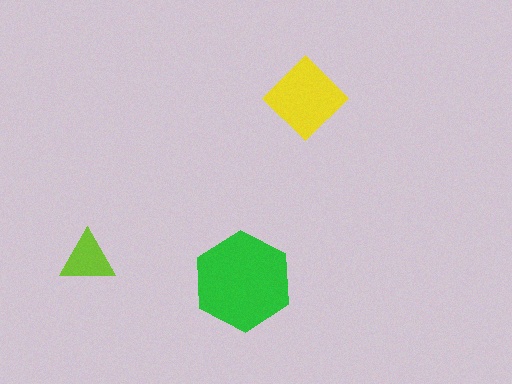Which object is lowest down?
The green hexagon is bottommost.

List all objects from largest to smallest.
The green hexagon, the yellow diamond, the lime triangle.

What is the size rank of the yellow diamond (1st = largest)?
2nd.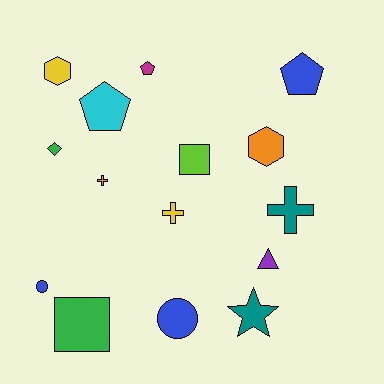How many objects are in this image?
There are 15 objects.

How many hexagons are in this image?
There are 2 hexagons.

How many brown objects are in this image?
There are no brown objects.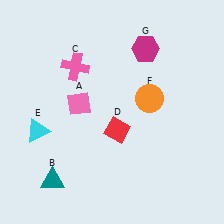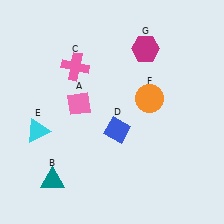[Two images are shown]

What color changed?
The diamond (D) changed from red in Image 1 to blue in Image 2.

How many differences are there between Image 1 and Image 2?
There is 1 difference between the two images.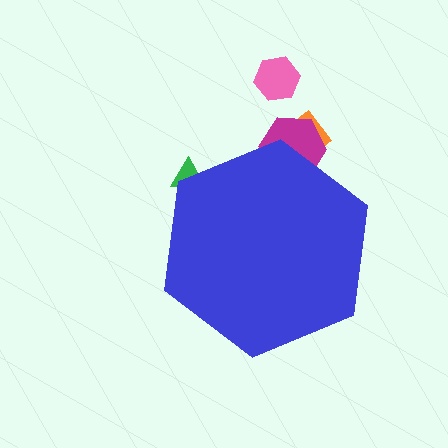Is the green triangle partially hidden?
Yes, the green triangle is partially hidden behind the blue hexagon.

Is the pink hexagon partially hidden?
No, the pink hexagon is fully visible.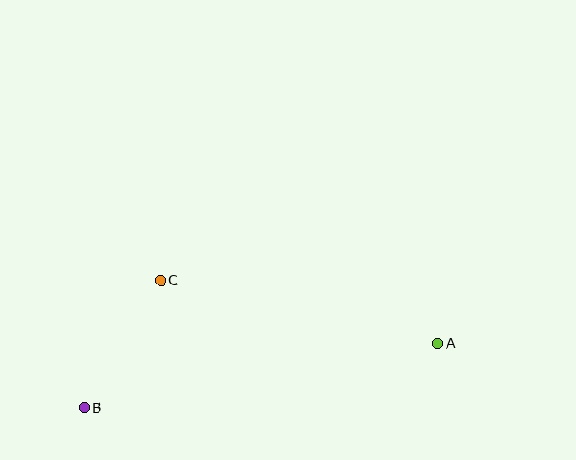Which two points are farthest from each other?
Points A and B are farthest from each other.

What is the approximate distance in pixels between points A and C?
The distance between A and C is approximately 285 pixels.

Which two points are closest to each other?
Points B and C are closest to each other.